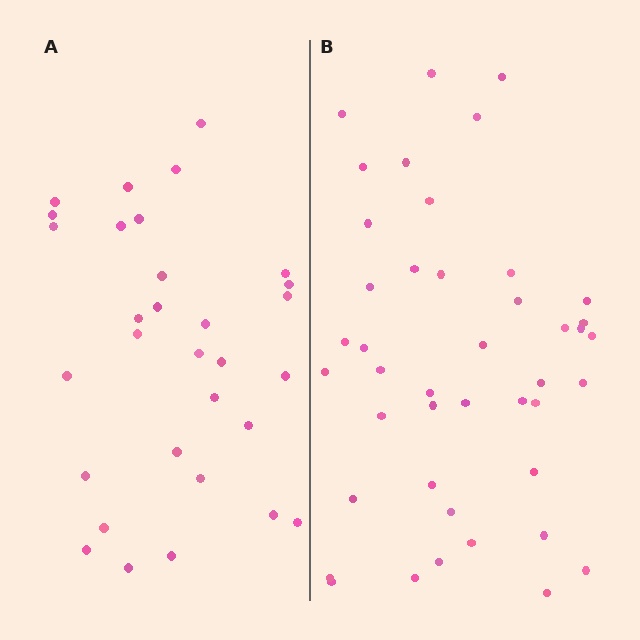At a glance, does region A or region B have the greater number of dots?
Region B (the right region) has more dots.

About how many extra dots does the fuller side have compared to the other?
Region B has roughly 12 or so more dots than region A.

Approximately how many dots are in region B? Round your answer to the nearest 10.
About 40 dots. (The exact count is 43, which rounds to 40.)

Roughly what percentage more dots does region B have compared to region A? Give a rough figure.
About 40% more.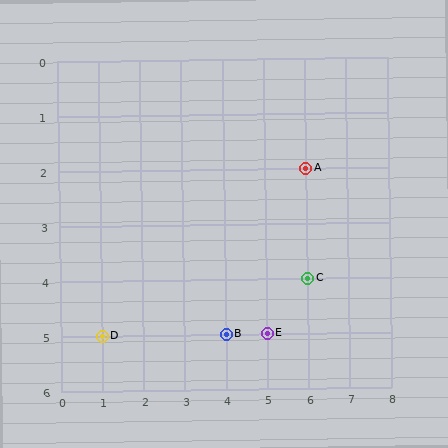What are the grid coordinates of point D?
Point D is at grid coordinates (1, 5).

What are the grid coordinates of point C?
Point C is at grid coordinates (6, 4).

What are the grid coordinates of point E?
Point E is at grid coordinates (5, 5).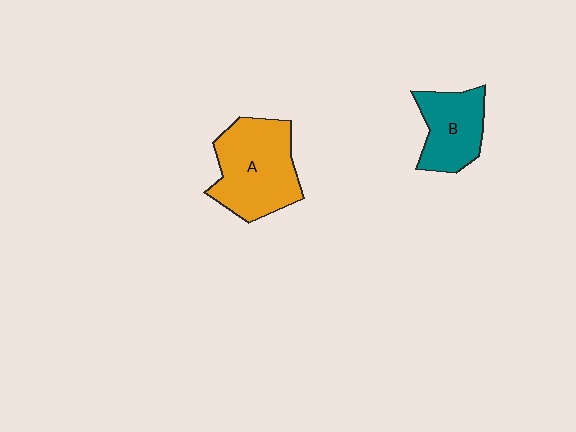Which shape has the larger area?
Shape A (orange).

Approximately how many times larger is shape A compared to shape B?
Approximately 1.5 times.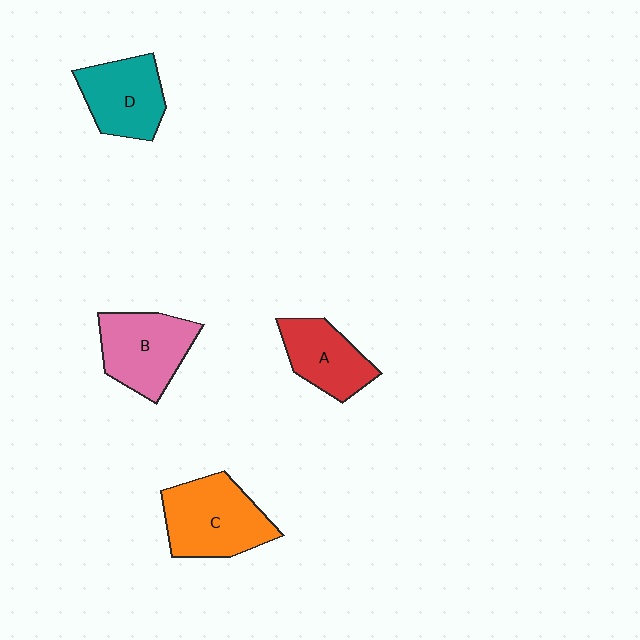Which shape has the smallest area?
Shape A (red).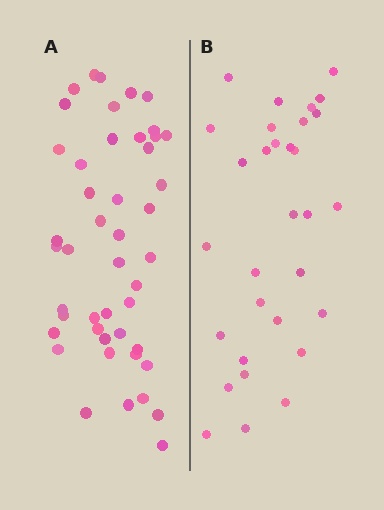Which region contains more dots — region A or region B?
Region A (the left region) has more dots.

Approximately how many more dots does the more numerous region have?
Region A has approximately 15 more dots than region B.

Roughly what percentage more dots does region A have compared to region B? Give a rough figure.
About 50% more.